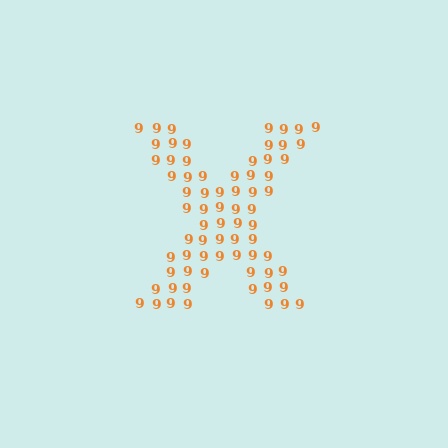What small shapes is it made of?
It is made of small digit 9's.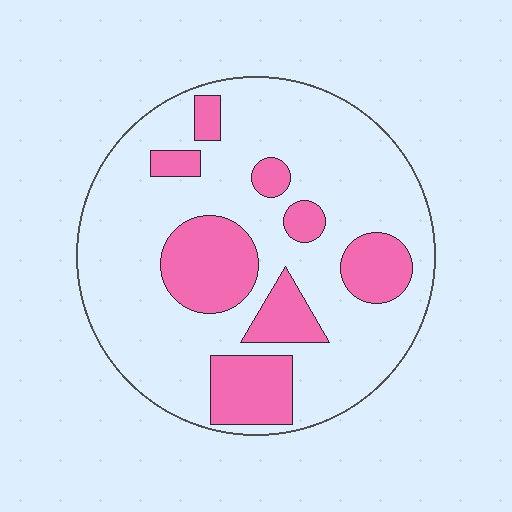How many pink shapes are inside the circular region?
8.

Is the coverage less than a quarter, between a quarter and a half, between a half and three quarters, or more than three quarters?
Between a quarter and a half.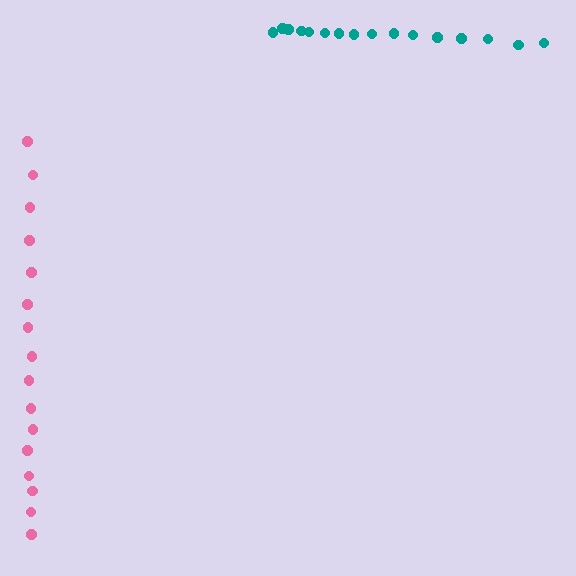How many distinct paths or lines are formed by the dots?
There are 2 distinct paths.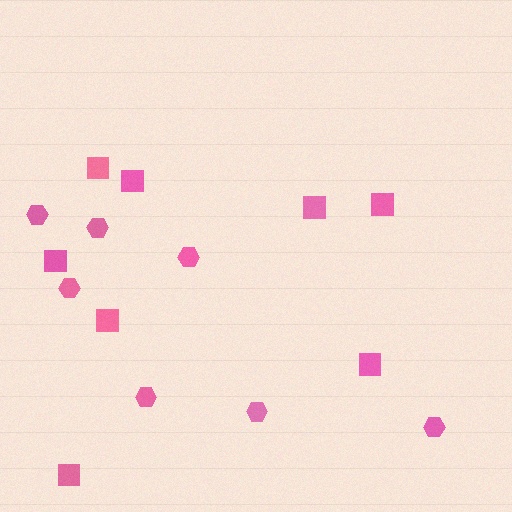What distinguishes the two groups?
There are 2 groups: one group of hexagons (7) and one group of squares (8).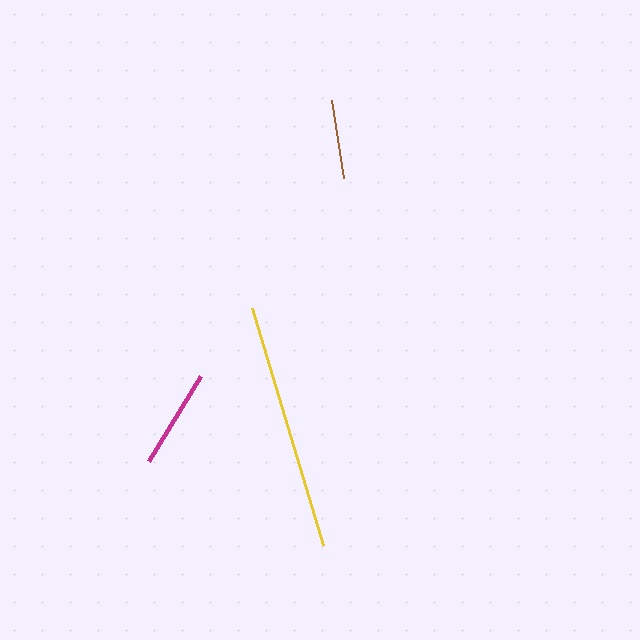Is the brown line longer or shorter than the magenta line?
The magenta line is longer than the brown line.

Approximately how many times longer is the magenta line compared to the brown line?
The magenta line is approximately 1.3 times the length of the brown line.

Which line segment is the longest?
The yellow line is the longest at approximately 247 pixels.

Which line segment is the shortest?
The brown line is the shortest at approximately 79 pixels.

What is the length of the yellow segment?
The yellow segment is approximately 247 pixels long.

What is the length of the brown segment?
The brown segment is approximately 79 pixels long.